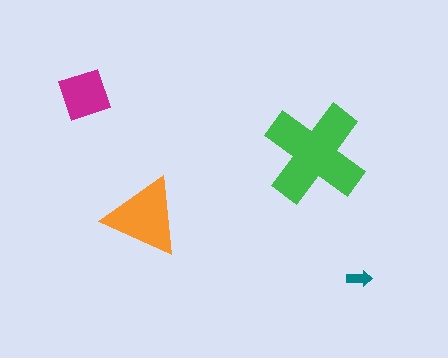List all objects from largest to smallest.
The green cross, the orange triangle, the magenta diamond, the teal arrow.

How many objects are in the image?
There are 4 objects in the image.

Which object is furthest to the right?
The teal arrow is rightmost.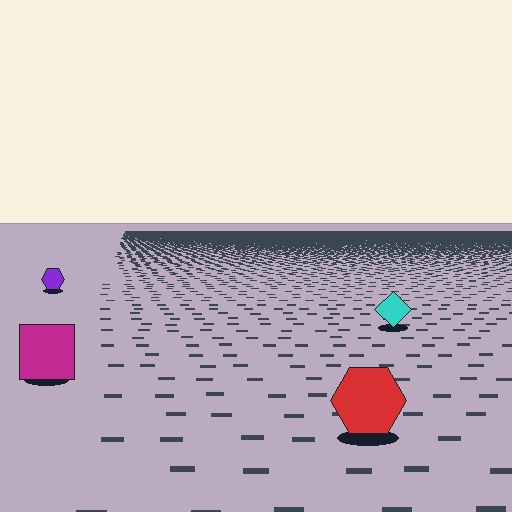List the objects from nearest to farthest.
From nearest to farthest: the red hexagon, the magenta square, the cyan diamond, the purple hexagon.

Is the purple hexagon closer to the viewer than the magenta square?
No. The magenta square is closer — you can tell from the texture gradient: the ground texture is coarser near it.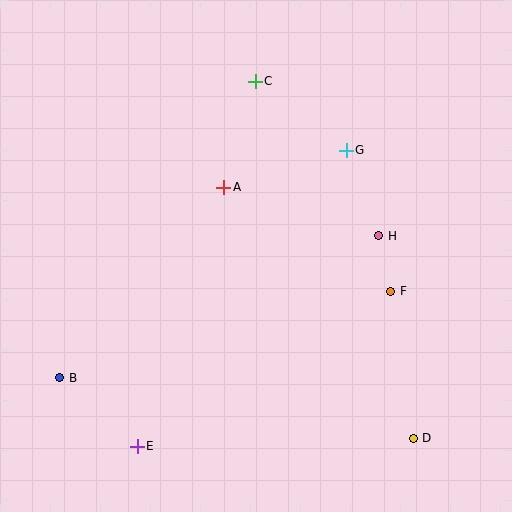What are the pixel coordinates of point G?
Point G is at (346, 150).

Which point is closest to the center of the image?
Point A at (224, 187) is closest to the center.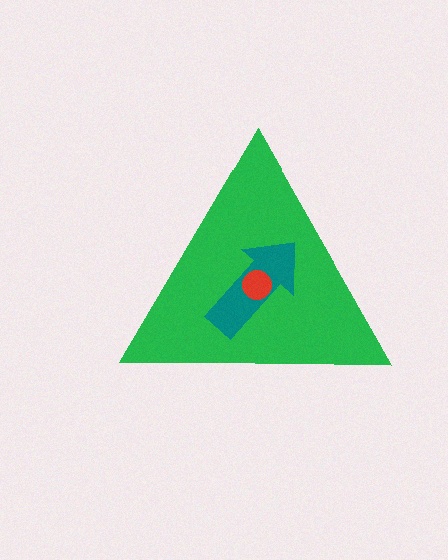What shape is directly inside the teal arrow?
The red circle.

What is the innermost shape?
The red circle.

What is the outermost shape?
The green triangle.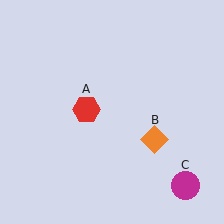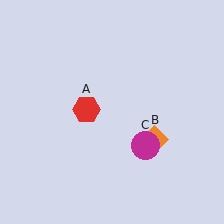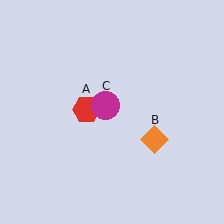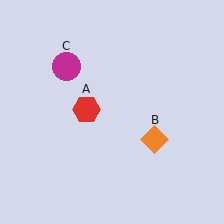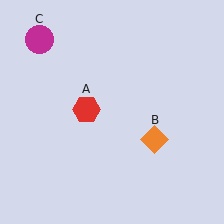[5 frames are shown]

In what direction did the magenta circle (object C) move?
The magenta circle (object C) moved up and to the left.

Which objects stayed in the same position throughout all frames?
Red hexagon (object A) and orange diamond (object B) remained stationary.